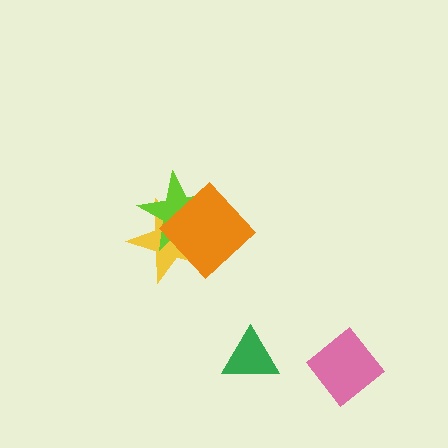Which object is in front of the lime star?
The orange diamond is in front of the lime star.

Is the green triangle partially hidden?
No, no other shape covers it.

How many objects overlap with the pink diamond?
0 objects overlap with the pink diamond.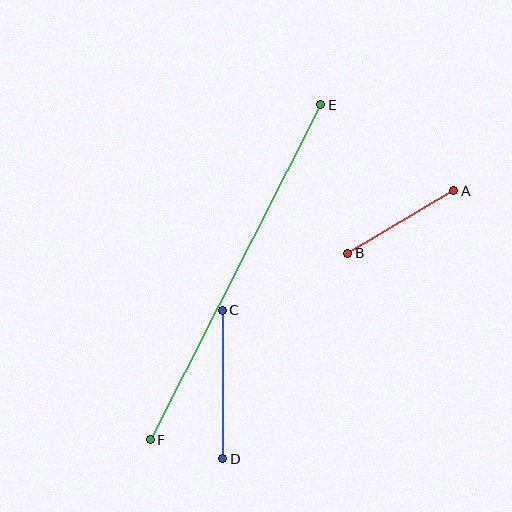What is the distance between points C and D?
The distance is approximately 148 pixels.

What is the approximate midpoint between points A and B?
The midpoint is at approximately (401, 222) pixels.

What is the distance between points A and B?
The distance is approximately 123 pixels.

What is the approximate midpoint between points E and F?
The midpoint is at approximately (235, 272) pixels.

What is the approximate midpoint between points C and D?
The midpoint is at approximately (222, 384) pixels.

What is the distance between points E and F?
The distance is approximately 376 pixels.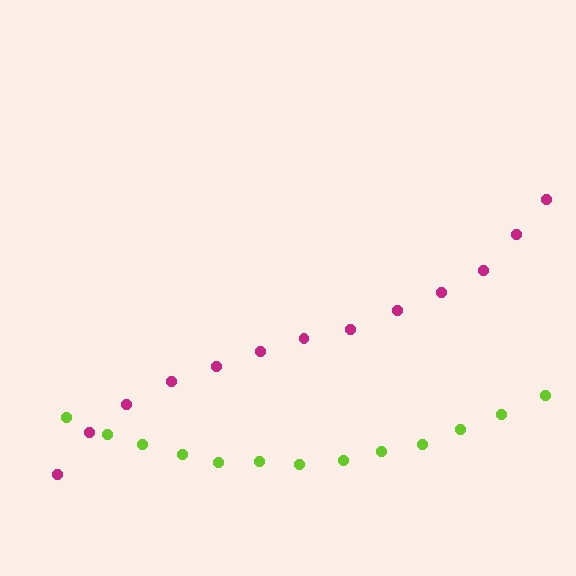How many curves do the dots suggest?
There are 2 distinct paths.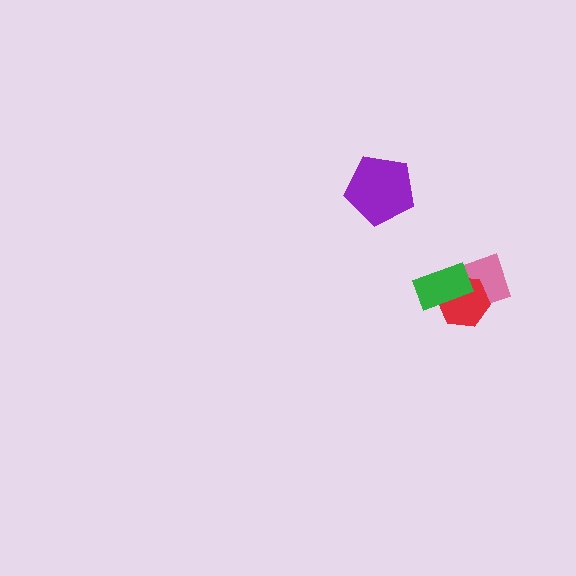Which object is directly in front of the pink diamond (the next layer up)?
The red hexagon is directly in front of the pink diamond.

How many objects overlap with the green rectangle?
2 objects overlap with the green rectangle.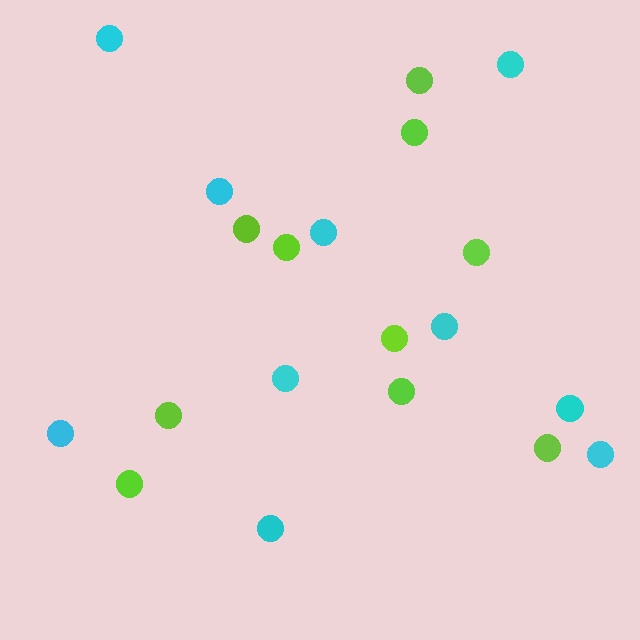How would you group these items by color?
There are 2 groups: one group of cyan circles (10) and one group of lime circles (10).